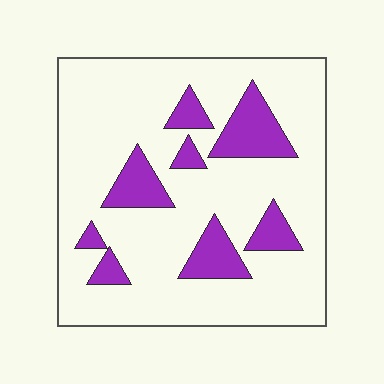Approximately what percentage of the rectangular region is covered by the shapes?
Approximately 20%.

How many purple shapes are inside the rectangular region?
8.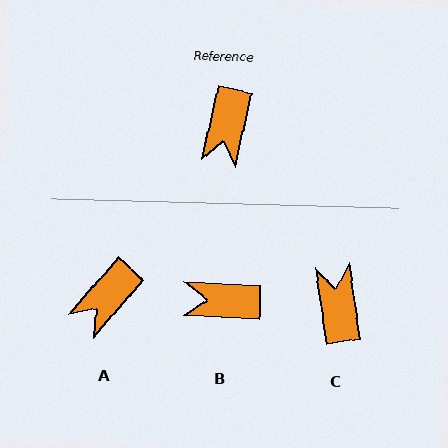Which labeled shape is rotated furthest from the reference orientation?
C, about 160 degrees away.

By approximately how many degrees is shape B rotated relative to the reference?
Approximately 80 degrees clockwise.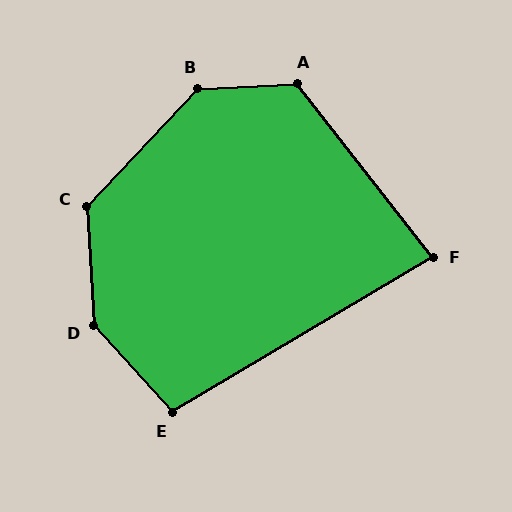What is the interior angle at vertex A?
Approximately 125 degrees (obtuse).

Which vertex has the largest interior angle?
D, at approximately 141 degrees.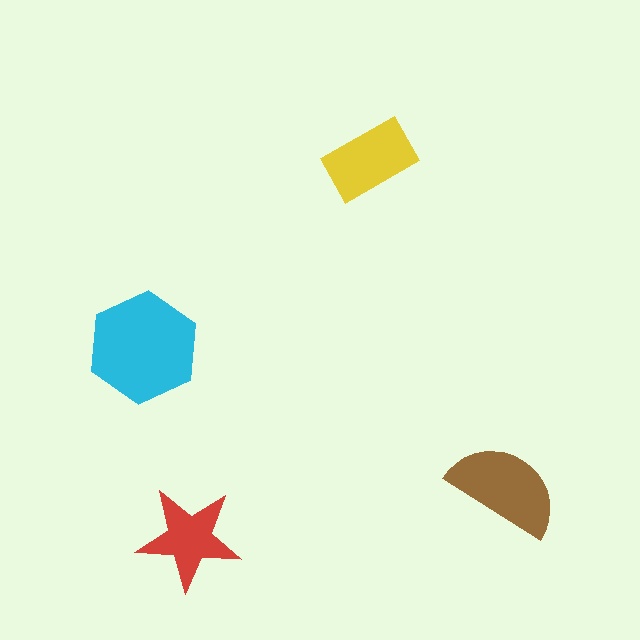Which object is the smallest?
The red star.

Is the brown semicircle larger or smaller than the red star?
Larger.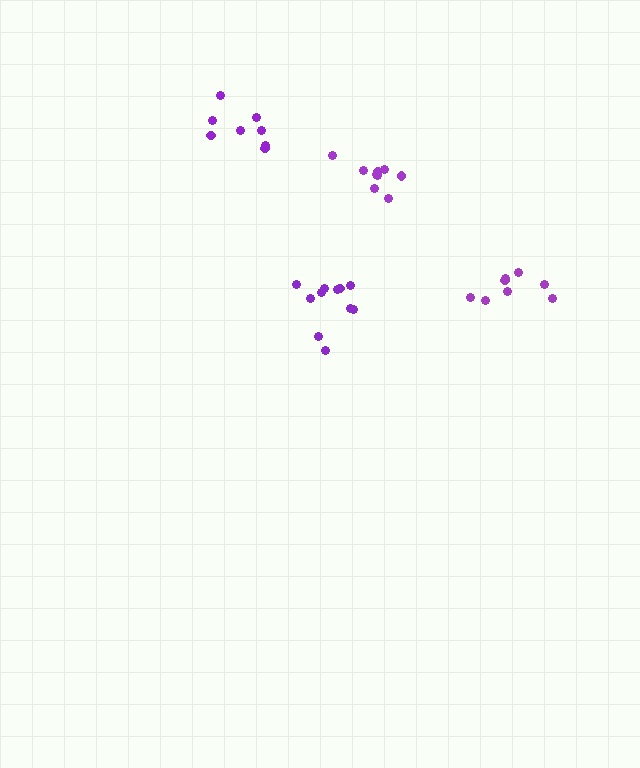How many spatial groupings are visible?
There are 4 spatial groupings.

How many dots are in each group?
Group 1: 8 dots, Group 2: 9 dots, Group 3: 8 dots, Group 4: 11 dots (36 total).